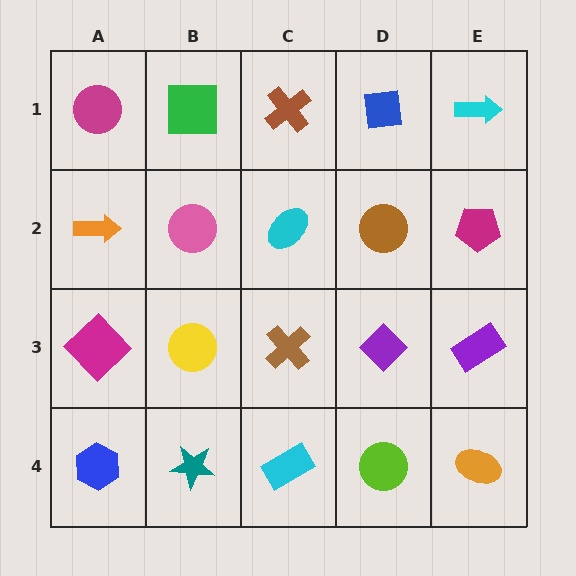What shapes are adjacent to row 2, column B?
A green square (row 1, column B), a yellow circle (row 3, column B), an orange arrow (row 2, column A), a cyan ellipse (row 2, column C).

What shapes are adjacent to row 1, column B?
A pink circle (row 2, column B), a magenta circle (row 1, column A), a brown cross (row 1, column C).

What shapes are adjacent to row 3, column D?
A brown circle (row 2, column D), a lime circle (row 4, column D), a brown cross (row 3, column C), a purple rectangle (row 3, column E).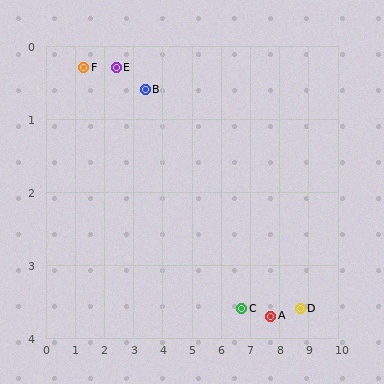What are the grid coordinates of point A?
Point A is at approximately (7.7, 3.7).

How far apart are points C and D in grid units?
Points C and D are about 2.0 grid units apart.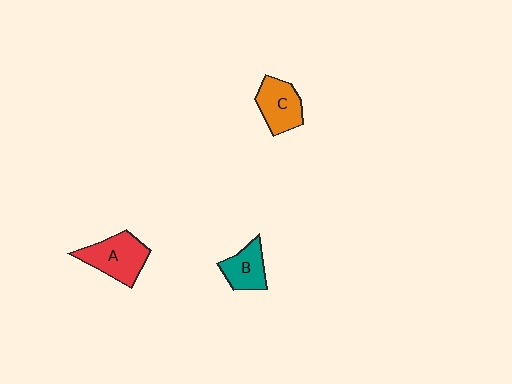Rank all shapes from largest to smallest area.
From largest to smallest: A (red), C (orange), B (teal).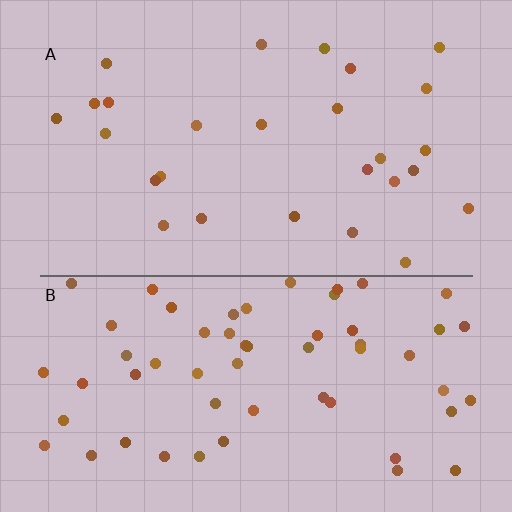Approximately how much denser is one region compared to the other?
Approximately 2.2× — region B over region A.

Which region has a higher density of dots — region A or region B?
B (the bottom).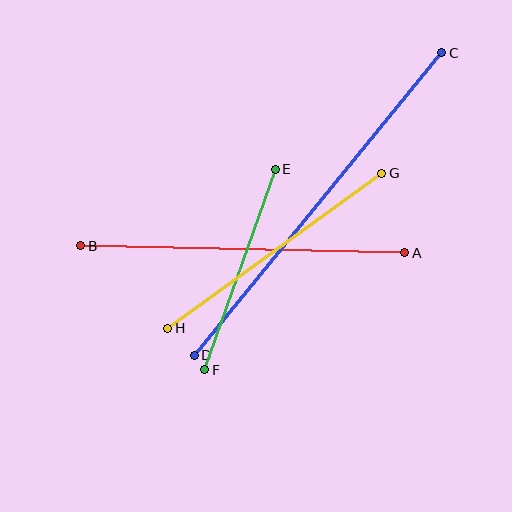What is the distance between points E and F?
The distance is approximately 212 pixels.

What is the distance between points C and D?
The distance is approximately 391 pixels.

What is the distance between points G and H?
The distance is approximately 264 pixels.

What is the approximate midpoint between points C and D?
The midpoint is at approximately (318, 204) pixels.